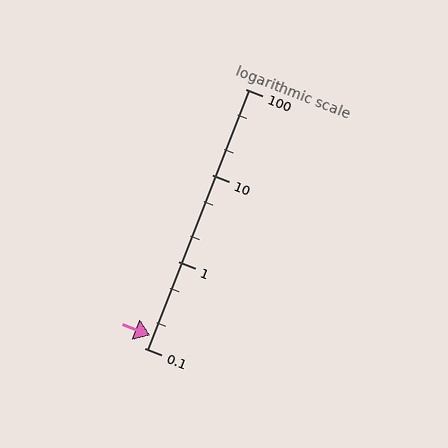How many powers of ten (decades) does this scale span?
The scale spans 3 decades, from 0.1 to 100.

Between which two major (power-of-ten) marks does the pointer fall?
The pointer is between 0.1 and 1.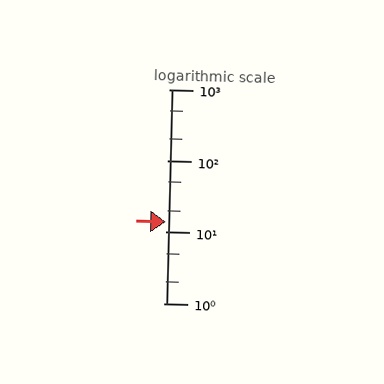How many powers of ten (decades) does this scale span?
The scale spans 3 decades, from 1 to 1000.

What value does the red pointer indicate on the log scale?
The pointer indicates approximately 14.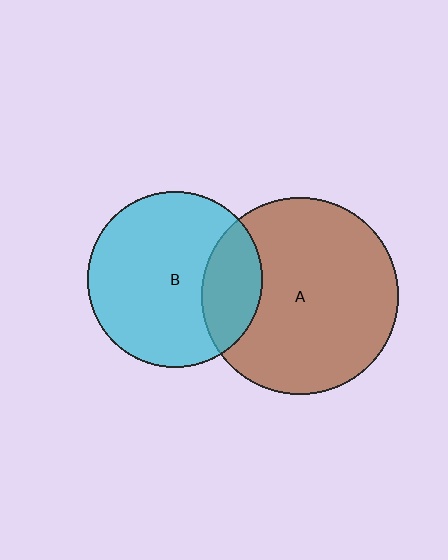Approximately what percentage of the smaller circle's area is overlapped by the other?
Approximately 25%.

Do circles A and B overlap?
Yes.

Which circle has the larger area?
Circle A (brown).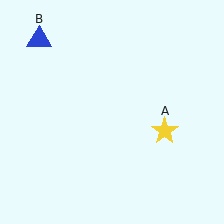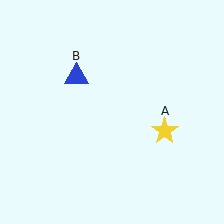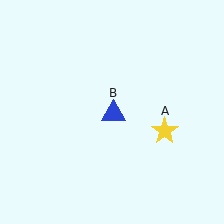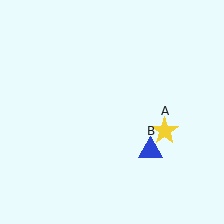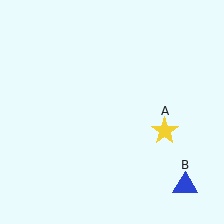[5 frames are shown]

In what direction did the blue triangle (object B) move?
The blue triangle (object B) moved down and to the right.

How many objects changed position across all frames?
1 object changed position: blue triangle (object B).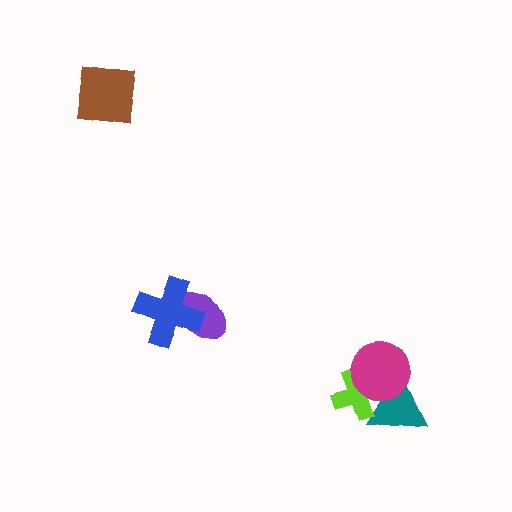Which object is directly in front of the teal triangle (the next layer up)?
The lime cross is directly in front of the teal triangle.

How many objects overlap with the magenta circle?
2 objects overlap with the magenta circle.